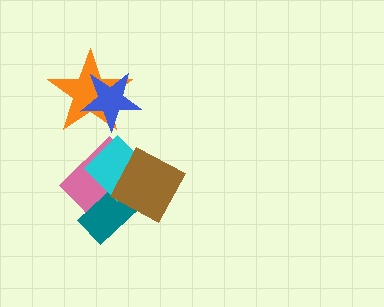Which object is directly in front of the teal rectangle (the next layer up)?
The cyan diamond is directly in front of the teal rectangle.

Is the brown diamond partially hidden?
No, no other shape covers it.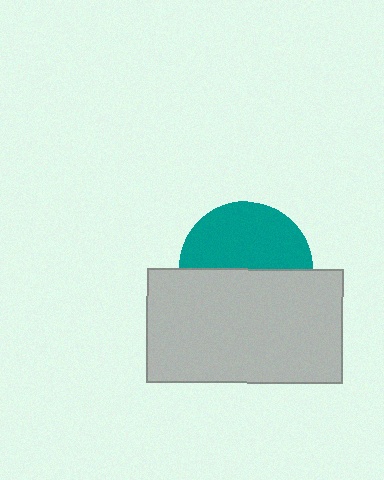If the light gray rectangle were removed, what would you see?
You would see the complete teal circle.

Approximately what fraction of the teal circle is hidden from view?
Roughly 51% of the teal circle is hidden behind the light gray rectangle.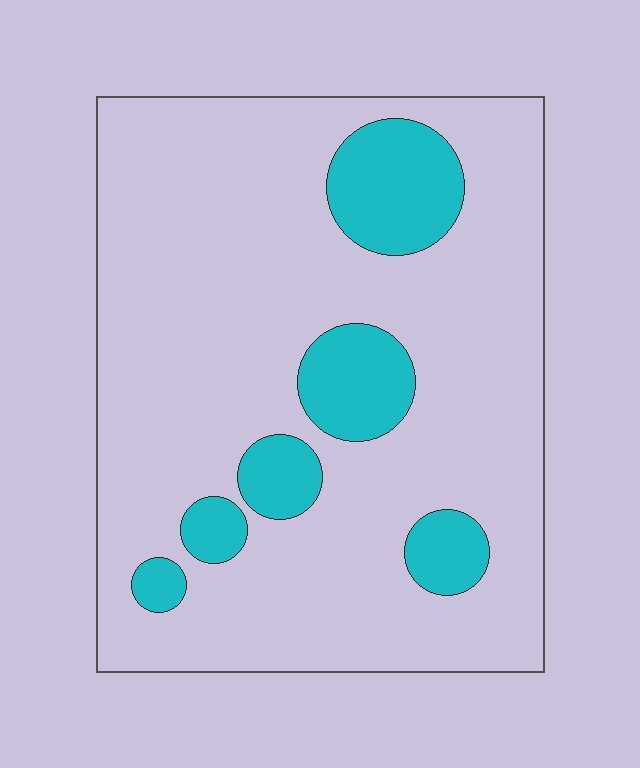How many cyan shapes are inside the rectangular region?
6.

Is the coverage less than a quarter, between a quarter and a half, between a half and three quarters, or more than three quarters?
Less than a quarter.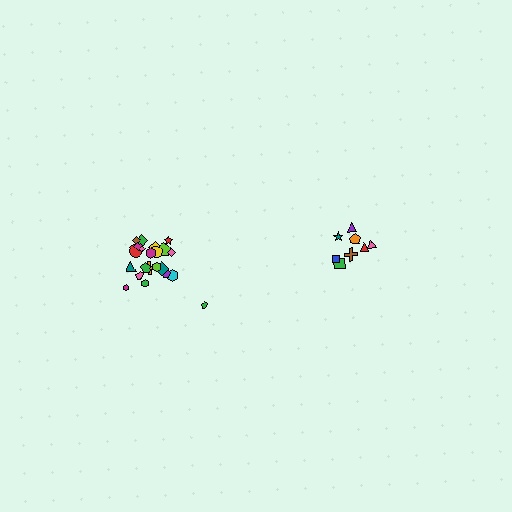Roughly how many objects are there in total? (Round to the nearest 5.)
Roughly 30 objects in total.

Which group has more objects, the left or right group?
The left group.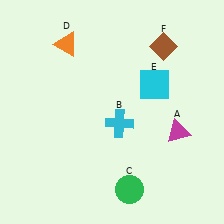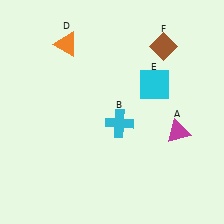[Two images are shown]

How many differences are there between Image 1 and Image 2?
There is 1 difference between the two images.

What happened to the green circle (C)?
The green circle (C) was removed in Image 2. It was in the bottom-right area of Image 1.